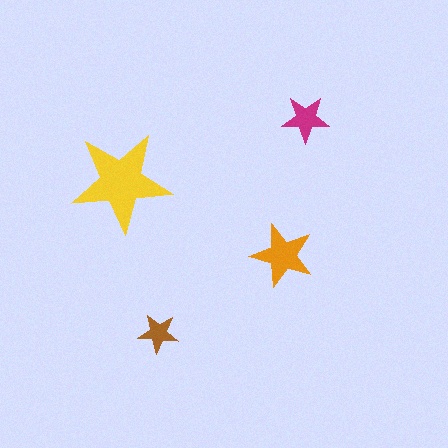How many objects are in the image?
There are 4 objects in the image.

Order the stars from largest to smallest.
the yellow one, the orange one, the magenta one, the brown one.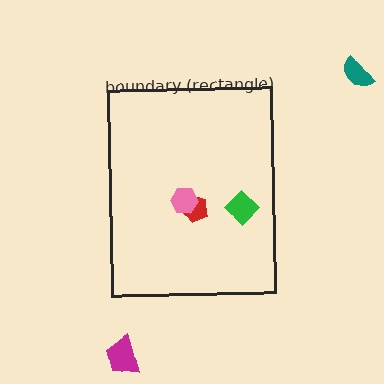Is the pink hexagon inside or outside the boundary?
Inside.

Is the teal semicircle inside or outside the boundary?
Outside.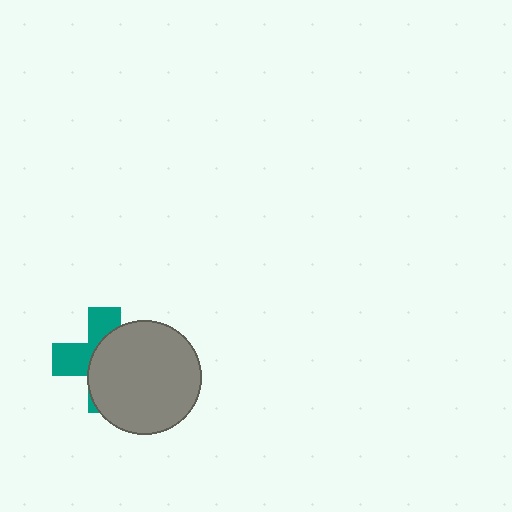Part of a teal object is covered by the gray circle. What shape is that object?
It is a cross.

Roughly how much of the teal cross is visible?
A small part of it is visible (roughly 40%).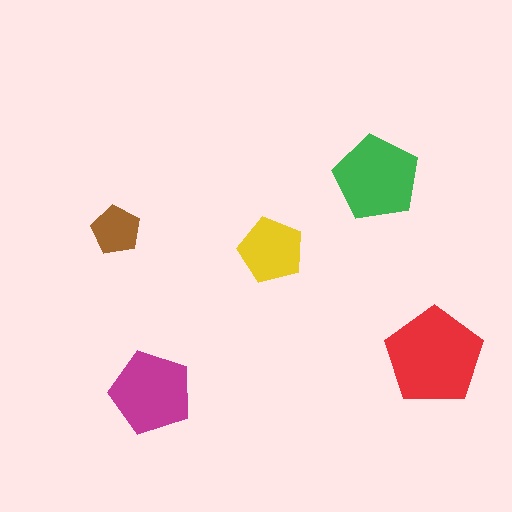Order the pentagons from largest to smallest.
the red one, the green one, the magenta one, the yellow one, the brown one.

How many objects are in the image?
There are 5 objects in the image.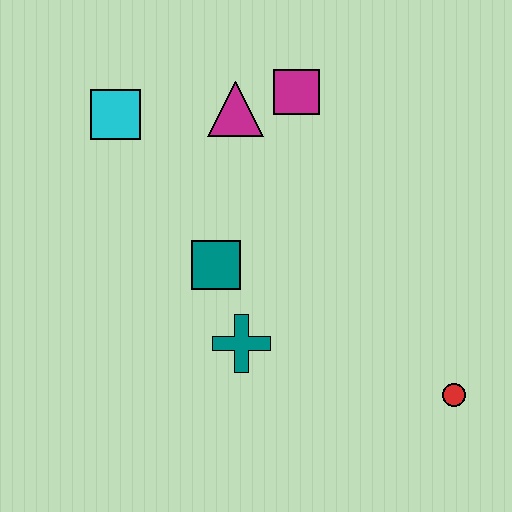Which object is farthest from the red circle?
The cyan square is farthest from the red circle.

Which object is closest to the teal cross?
The teal square is closest to the teal cross.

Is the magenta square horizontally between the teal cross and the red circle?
Yes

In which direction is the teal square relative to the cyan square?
The teal square is below the cyan square.